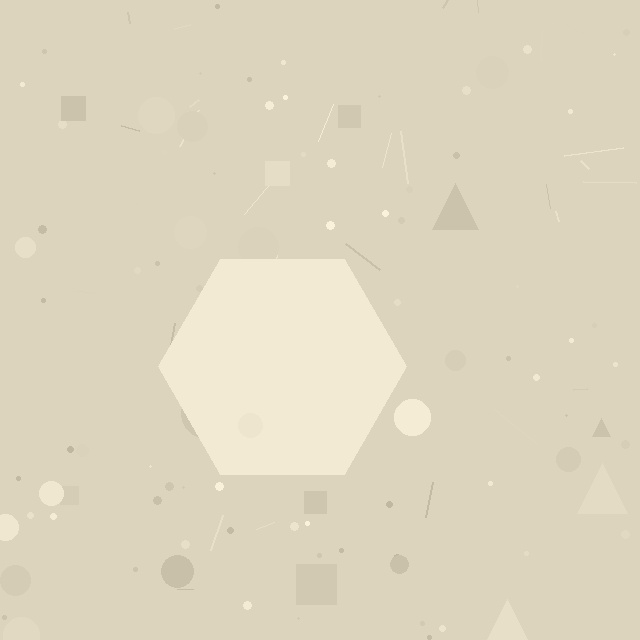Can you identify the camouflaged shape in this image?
The camouflaged shape is a hexagon.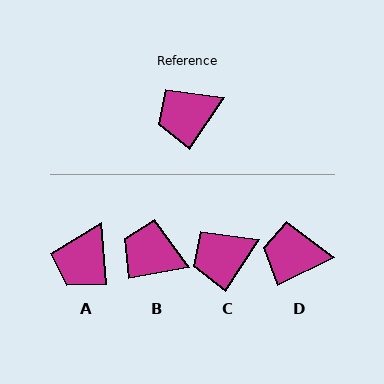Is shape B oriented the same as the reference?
No, it is off by about 47 degrees.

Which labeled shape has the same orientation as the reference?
C.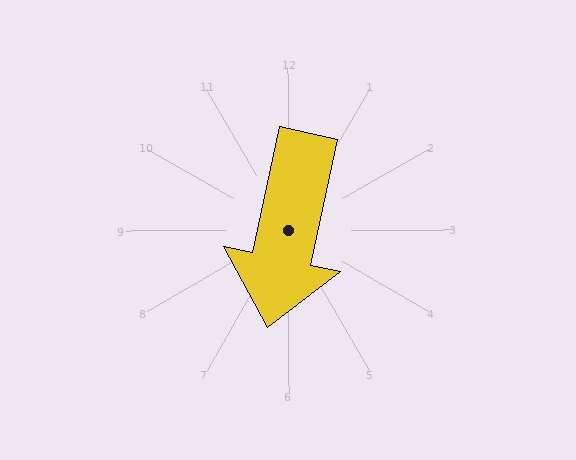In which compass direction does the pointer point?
South.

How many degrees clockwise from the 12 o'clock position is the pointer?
Approximately 192 degrees.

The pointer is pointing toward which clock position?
Roughly 6 o'clock.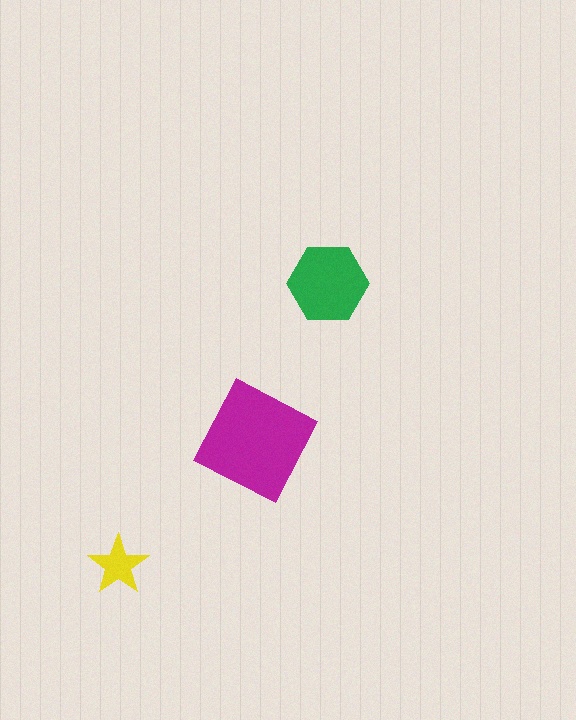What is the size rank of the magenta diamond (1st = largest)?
1st.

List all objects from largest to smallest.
The magenta diamond, the green hexagon, the yellow star.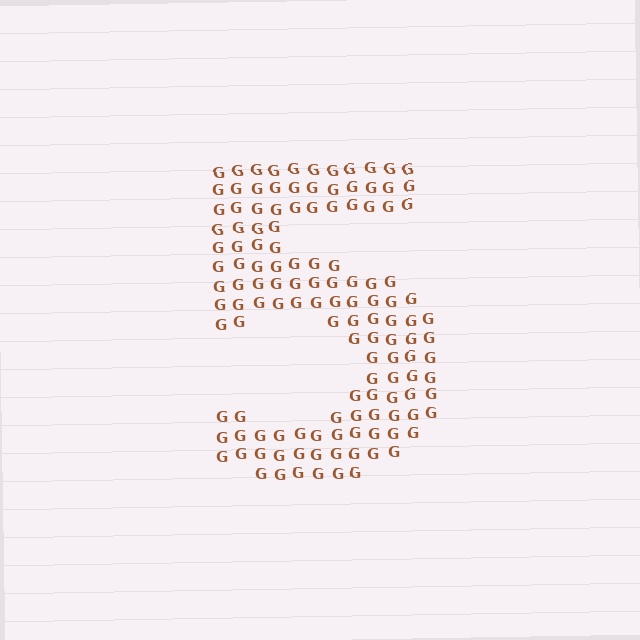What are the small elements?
The small elements are letter G's.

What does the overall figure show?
The overall figure shows the digit 5.